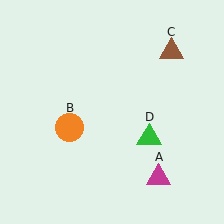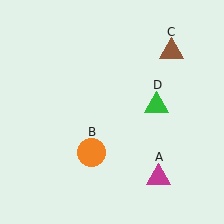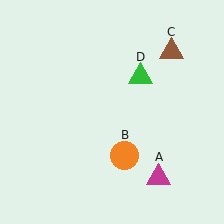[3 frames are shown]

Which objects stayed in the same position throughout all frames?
Magenta triangle (object A) and brown triangle (object C) remained stationary.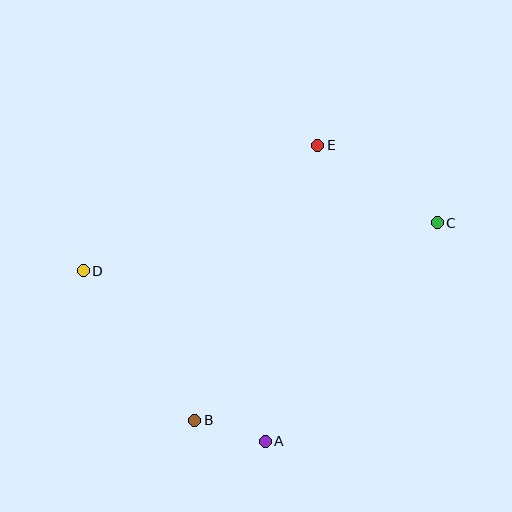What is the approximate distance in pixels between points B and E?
The distance between B and E is approximately 301 pixels.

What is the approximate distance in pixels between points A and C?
The distance between A and C is approximately 278 pixels.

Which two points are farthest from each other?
Points C and D are farthest from each other.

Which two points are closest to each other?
Points A and B are closest to each other.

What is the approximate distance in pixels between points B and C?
The distance between B and C is approximately 313 pixels.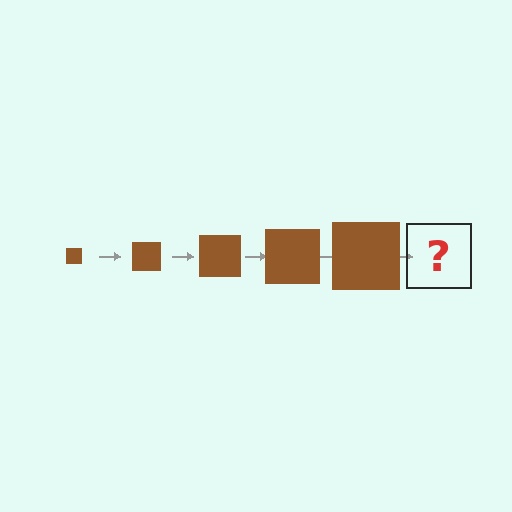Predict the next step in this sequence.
The next step is a brown square, larger than the previous one.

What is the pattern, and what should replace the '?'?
The pattern is that the square gets progressively larger each step. The '?' should be a brown square, larger than the previous one.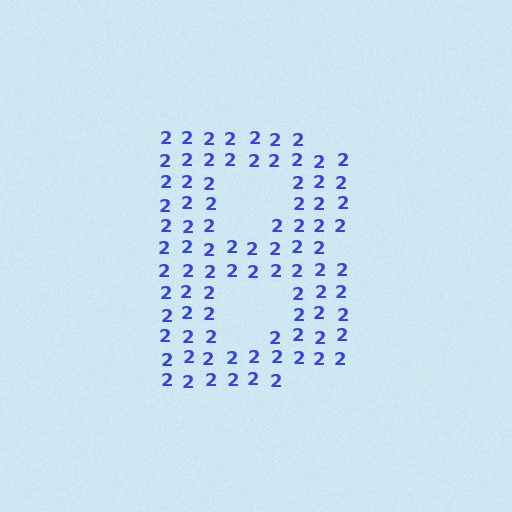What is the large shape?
The large shape is the letter B.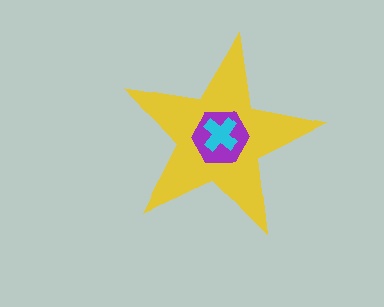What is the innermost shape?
The cyan cross.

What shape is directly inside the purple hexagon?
The cyan cross.